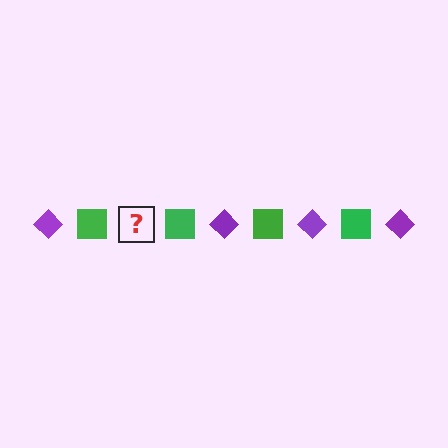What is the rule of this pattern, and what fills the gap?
The rule is that the pattern alternates between purple diamond and green square. The gap should be filled with a purple diamond.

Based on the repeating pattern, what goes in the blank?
The blank should be a purple diamond.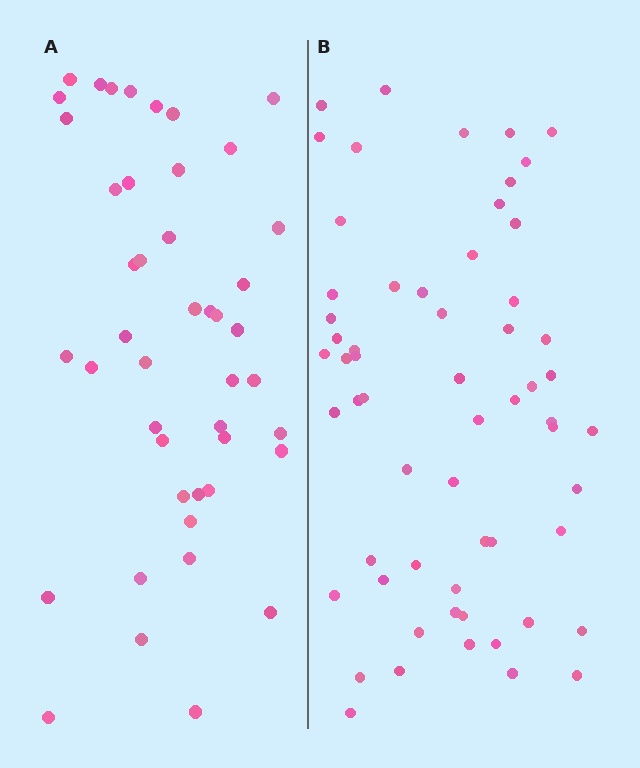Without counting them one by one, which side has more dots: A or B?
Region B (the right region) has more dots.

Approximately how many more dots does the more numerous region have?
Region B has approximately 15 more dots than region A.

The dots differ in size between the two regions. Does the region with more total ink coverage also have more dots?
No. Region A has more total ink coverage because its dots are larger, but region B actually contains more individual dots. Total area can be misleading — the number of items is what matters here.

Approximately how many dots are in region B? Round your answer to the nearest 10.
About 60 dots.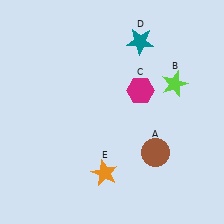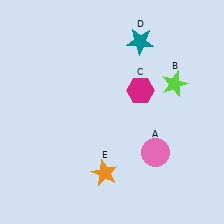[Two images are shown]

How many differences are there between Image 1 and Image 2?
There is 1 difference between the two images.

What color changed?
The circle (A) changed from brown in Image 1 to pink in Image 2.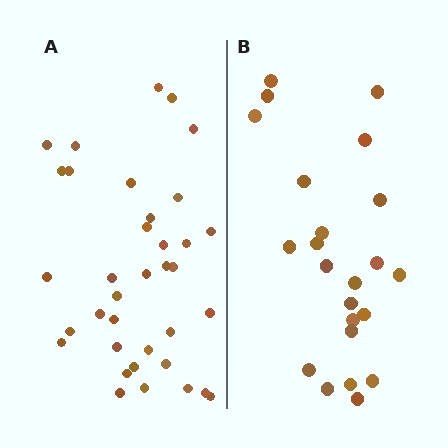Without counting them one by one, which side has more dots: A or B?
Region A (the left region) has more dots.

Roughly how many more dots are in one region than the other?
Region A has approximately 15 more dots than region B.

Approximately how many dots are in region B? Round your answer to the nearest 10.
About 20 dots. (The exact count is 23, which rounds to 20.)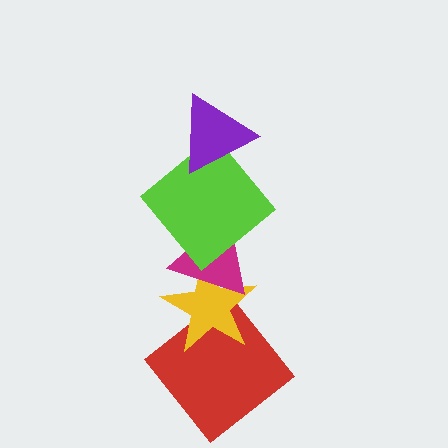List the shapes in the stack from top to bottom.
From top to bottom: the purple triangle, the lime diamond, the magenta triangle, the yellow star, the red diamond.